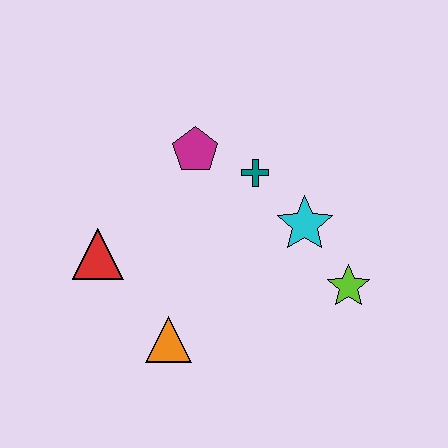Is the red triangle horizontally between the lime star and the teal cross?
No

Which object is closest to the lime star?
The cyan star is closest to the lime star.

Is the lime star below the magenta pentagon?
Yes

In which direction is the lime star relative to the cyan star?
The lime star is below the cyan star.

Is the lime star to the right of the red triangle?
Yes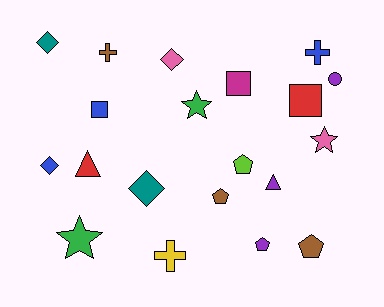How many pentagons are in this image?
There are 4 pentagons.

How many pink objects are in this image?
There are 2 pink objects.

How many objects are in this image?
There are 20 objects.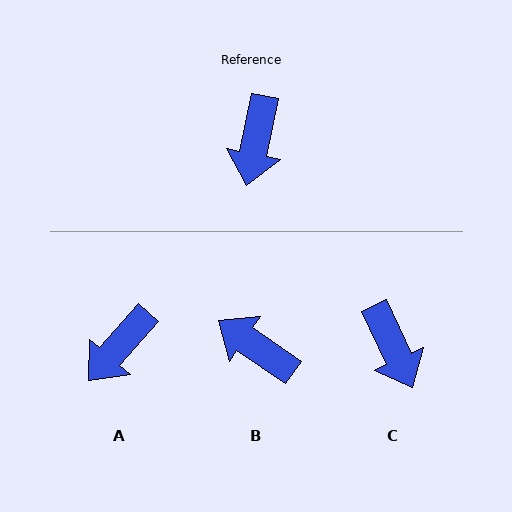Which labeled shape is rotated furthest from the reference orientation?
B, about 113 degrees away.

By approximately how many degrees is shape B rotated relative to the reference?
Approximately 113 degrees clockwise.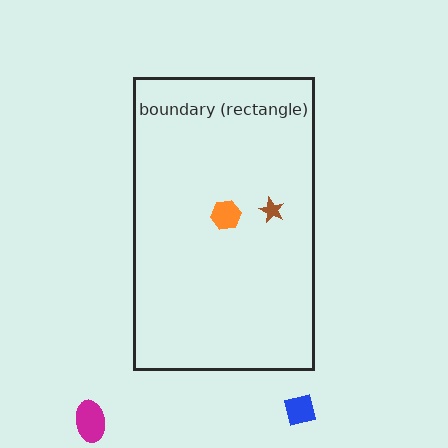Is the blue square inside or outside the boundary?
Outside.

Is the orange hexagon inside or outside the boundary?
Inside.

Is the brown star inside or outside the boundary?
Inside.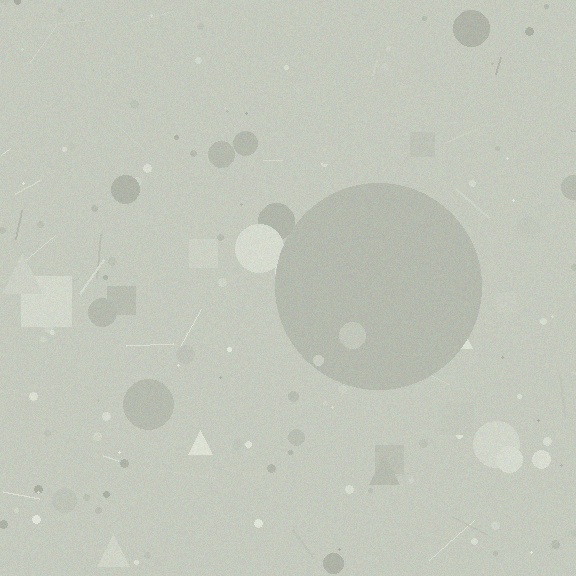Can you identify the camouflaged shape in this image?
The camouflaged shape is a circle.